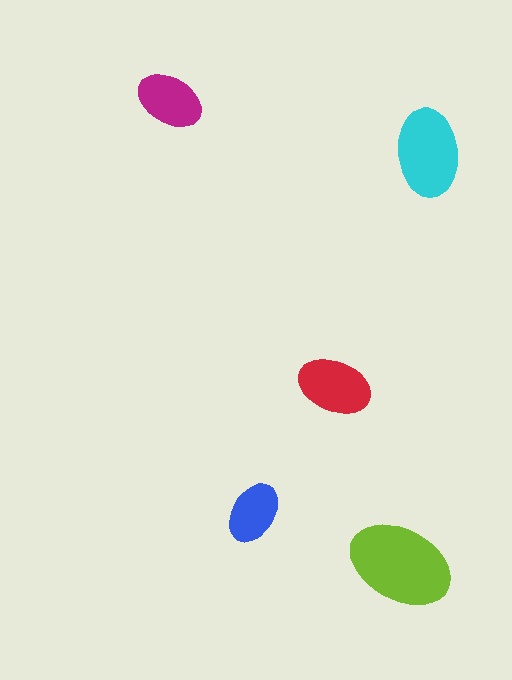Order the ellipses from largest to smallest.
the lime one, the cyan one, the red one, the magenta one, the blue one.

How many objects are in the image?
There are 5 objects in the image.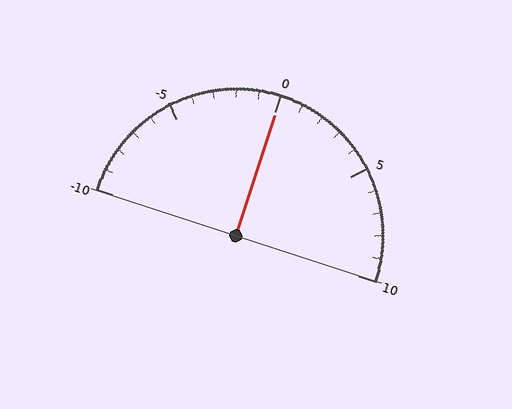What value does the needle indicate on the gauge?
The needle indicates approximately 0.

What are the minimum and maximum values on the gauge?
The gauge ranges from -10 to 10.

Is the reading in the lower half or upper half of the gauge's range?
The reading is in the upper half of the range (-10 to 10).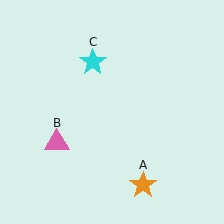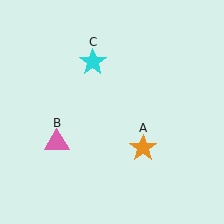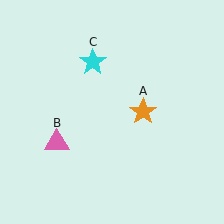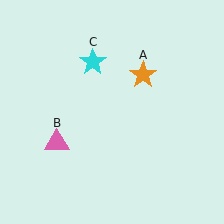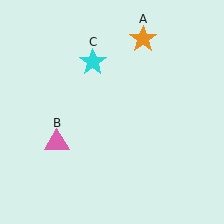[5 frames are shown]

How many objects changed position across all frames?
1 object changed position: orange star (object A).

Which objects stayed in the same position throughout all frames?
Pink triangle (object B) and cyan star (object C) remained stationary.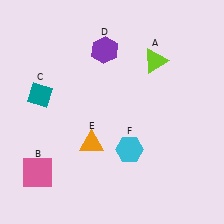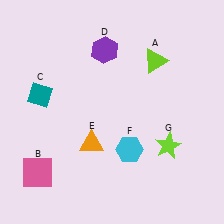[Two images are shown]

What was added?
A lime star (G) was added in Image 2.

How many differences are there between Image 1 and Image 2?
There is 1 difference between the two images.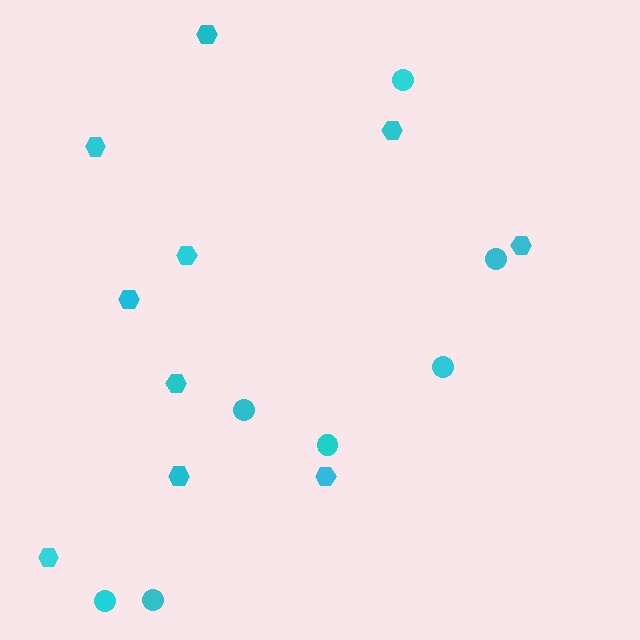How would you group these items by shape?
There are 2 groups: one group of hexagons (10) and one group of circles (7).